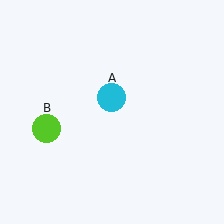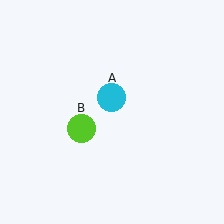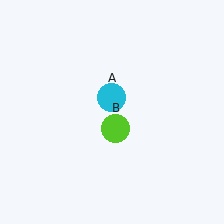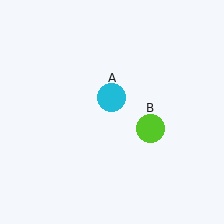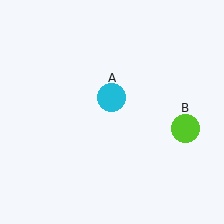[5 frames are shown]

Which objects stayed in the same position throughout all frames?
Cyan circle (object A) remained stationary.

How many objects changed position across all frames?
1 object changed position: lime circle (object B).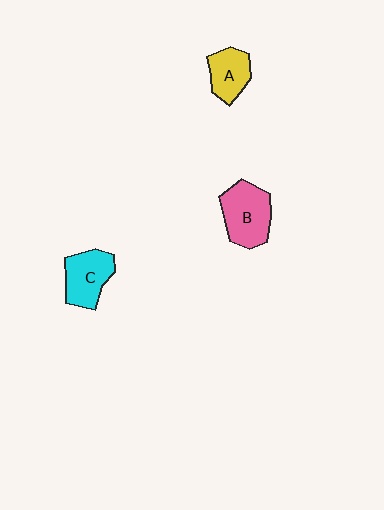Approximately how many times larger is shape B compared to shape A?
Approximately 1.5 times.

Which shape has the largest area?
Shape B (pink).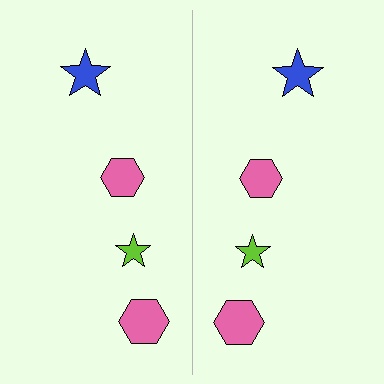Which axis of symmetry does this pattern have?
The pattern has a vertical axis of symmetry running through the center of the image.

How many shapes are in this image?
There are 8 shapes in this image.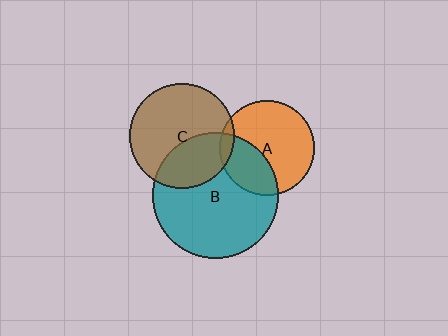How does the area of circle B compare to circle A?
Approximately 1.8 times.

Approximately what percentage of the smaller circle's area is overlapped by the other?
Approximately 35%.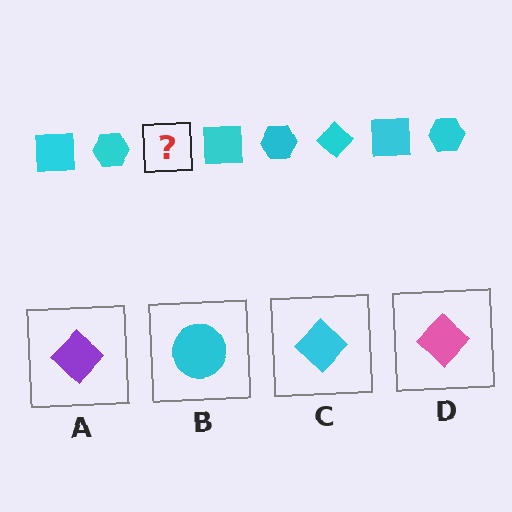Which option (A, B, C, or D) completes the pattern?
C.